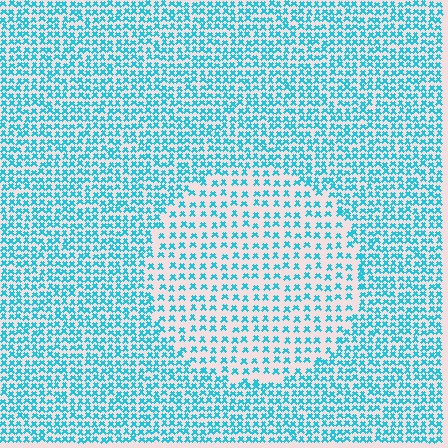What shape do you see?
I see a circle.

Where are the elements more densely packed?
The elements are more densely packed outside the circle boundary.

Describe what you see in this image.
The image contains small cyan elements arranged at two different densities. A circle-shaped region is visible where the elements are less densely packed than the surrounding area.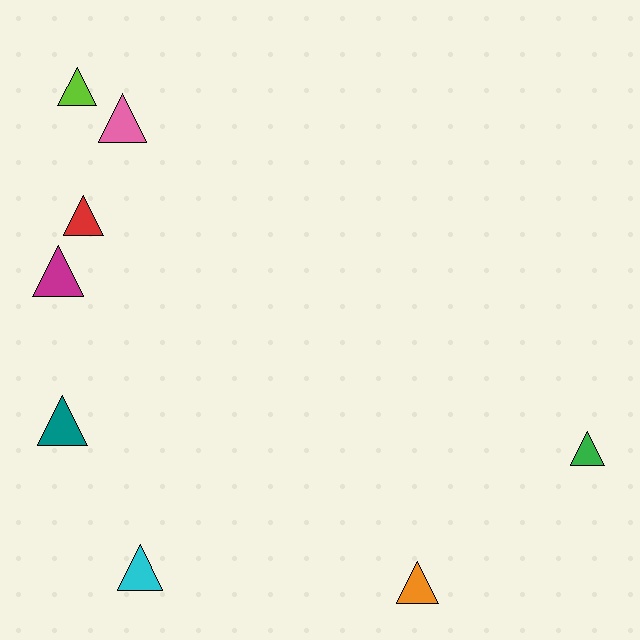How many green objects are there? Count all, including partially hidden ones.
There is 1 green object.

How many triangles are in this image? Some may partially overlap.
There are 8 triangles.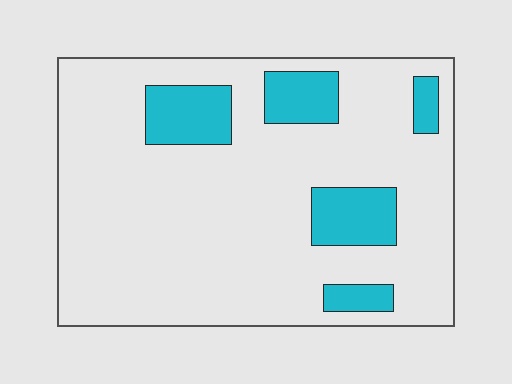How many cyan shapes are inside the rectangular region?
5.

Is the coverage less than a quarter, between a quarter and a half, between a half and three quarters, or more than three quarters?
Less than a quarter.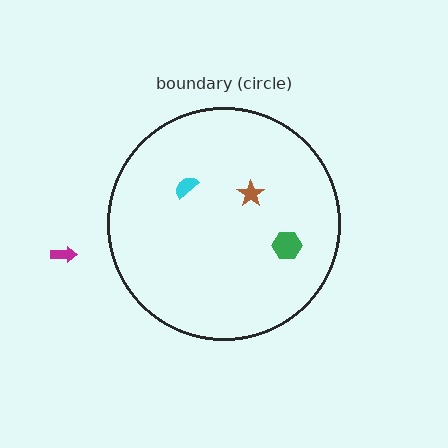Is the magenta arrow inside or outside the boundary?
Outside.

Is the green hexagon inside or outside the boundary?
Inside.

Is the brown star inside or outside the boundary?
Inside.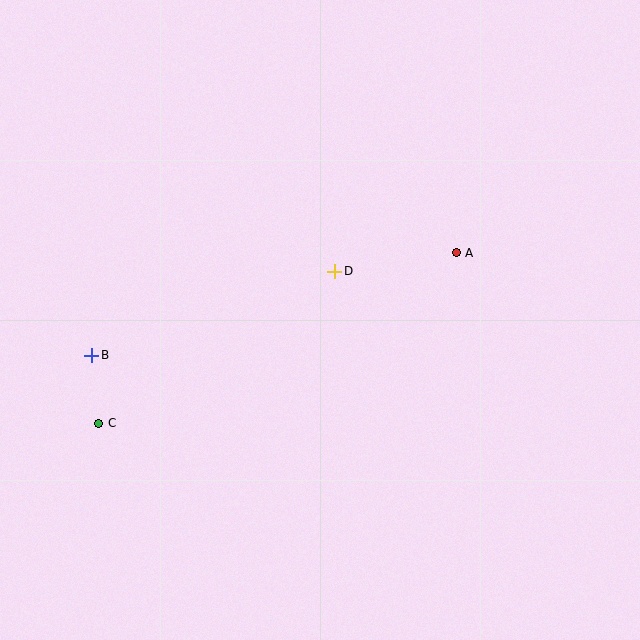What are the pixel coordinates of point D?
Point D is at (335, 271).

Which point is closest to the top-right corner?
Point A is closest to the top-right corner.